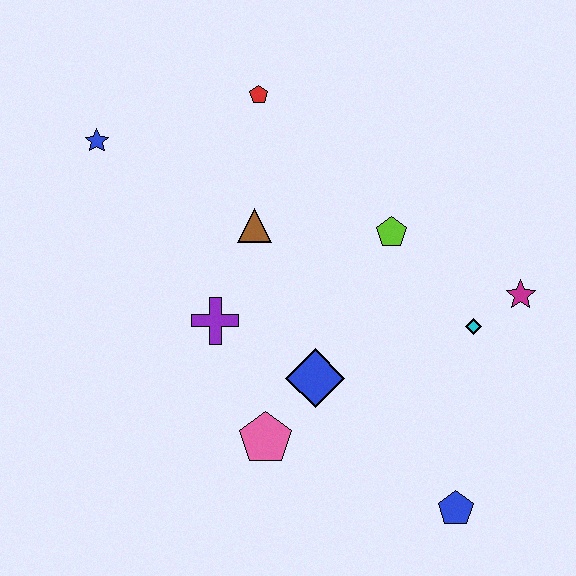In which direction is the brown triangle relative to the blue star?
The brown triangle is to the right of the blue star.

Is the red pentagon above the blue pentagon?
Yes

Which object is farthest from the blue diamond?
The blue star is farthest from the blue diamond.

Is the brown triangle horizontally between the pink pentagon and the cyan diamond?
No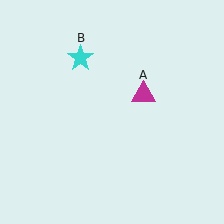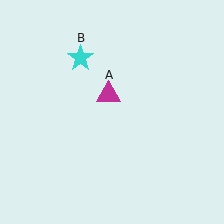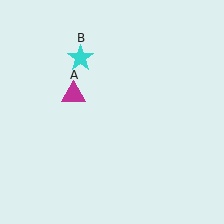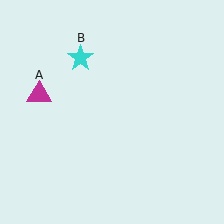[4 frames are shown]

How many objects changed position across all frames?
1 object changed position: magenta triangle (object A).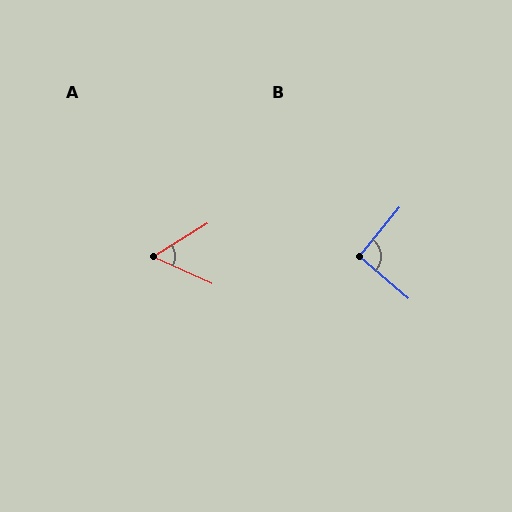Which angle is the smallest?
A, at approximately 56 degrees.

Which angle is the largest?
B, at approximately 91 degrees.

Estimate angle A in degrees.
Approximately 56 degrees.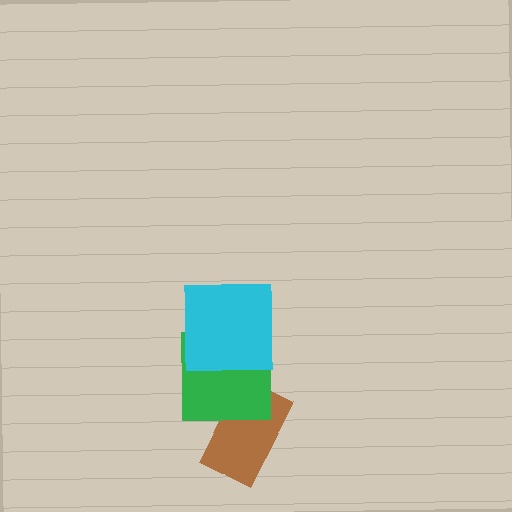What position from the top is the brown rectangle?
The brown rectangle is 3rd from the top.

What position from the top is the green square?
The green square is 2nd from the top.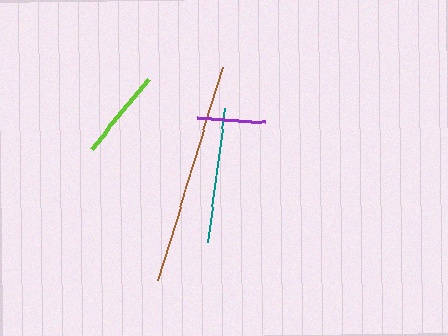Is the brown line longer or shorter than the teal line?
The brown line is longer than the teal line.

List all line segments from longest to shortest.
From longest to shortest: brown, teal, lime, purple.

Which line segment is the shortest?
The purple line is the shortest at approximately 68 pixels.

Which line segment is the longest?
The brown line is the longest at approximately 222 pixels.